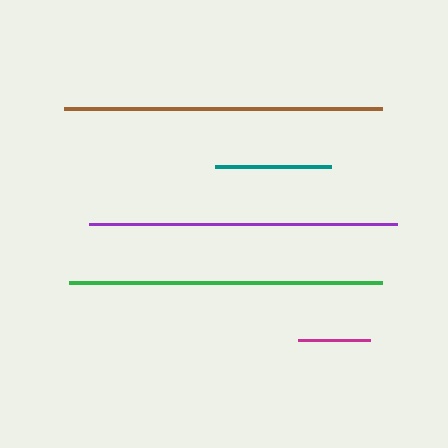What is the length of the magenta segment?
The magenta segment is approximately 72 pixels long.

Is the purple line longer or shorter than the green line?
The green line is longer than the purple line.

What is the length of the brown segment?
The brown segment is approximately 319 pixels long.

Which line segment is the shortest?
The magenta line is the shortest at approximately 72 pixels.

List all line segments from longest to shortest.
From longest to shortest: brown, green, purple, teal, magenta.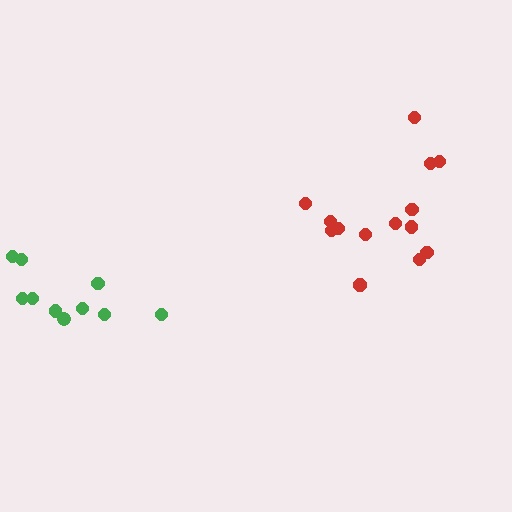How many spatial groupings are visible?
There are 2 spatial groupings.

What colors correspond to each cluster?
The clusters are colored: red, green.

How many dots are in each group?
Group 1: 15 dots, Group 2: 10 dots (25 total).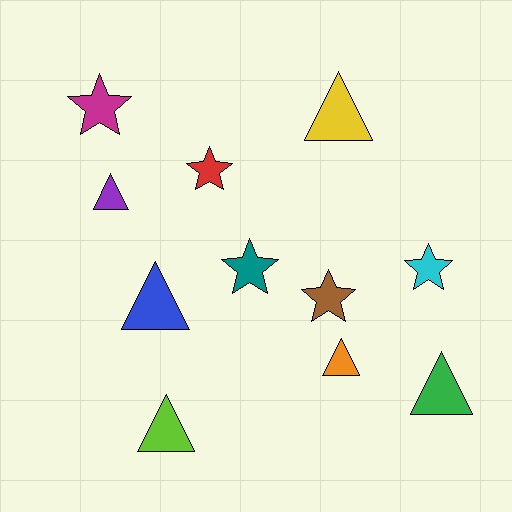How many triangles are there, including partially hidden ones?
There are 6 triangles.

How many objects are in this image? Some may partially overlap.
There are 11 objects.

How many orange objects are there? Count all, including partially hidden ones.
There is 1 orange object.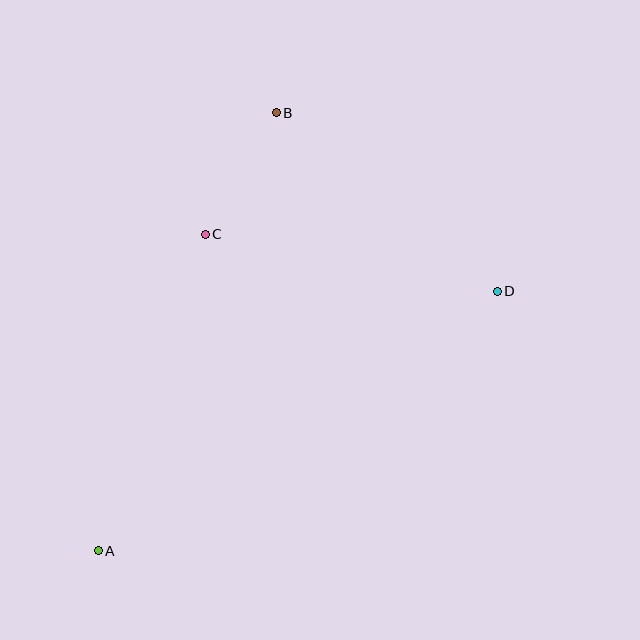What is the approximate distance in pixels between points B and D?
The distance between B and D is approximately 284 pixels.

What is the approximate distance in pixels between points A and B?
The distance between A and B is approximately 473 pixels.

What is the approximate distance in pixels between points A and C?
The distance between A and C is approximately 334 pixels.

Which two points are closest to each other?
Points B and C are closest to each other.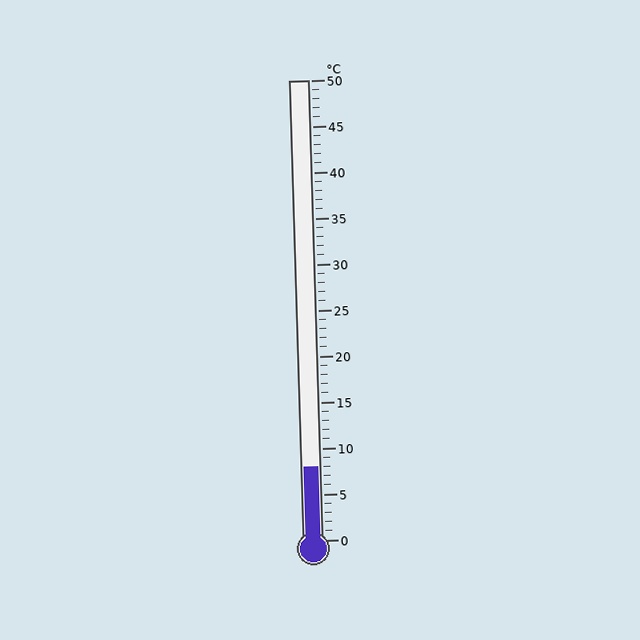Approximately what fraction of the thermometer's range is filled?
The thermometer is filled to approximately 15% of its range.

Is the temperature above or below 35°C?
The temperature is below 35°C.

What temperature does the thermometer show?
The thermometer shows approximately 8°C.